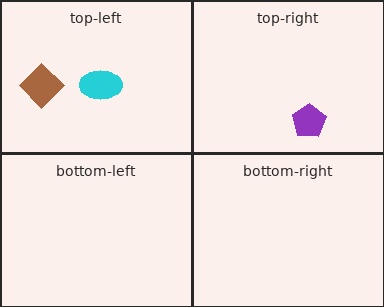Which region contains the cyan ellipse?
The top-left region.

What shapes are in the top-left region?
The brown diamond, the cyan ellipse.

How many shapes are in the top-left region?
2.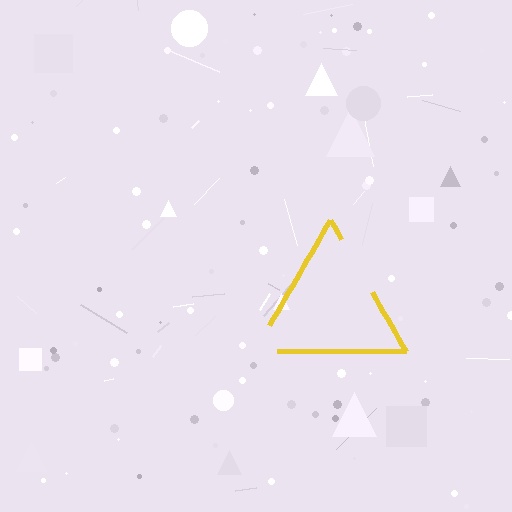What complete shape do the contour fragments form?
The contour fragments form a triangle.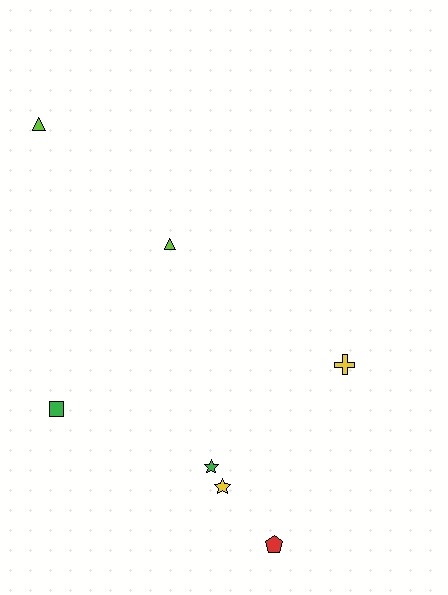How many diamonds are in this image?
There are no diamonds.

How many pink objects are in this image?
There are no pink objects.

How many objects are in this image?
There are 7 objects.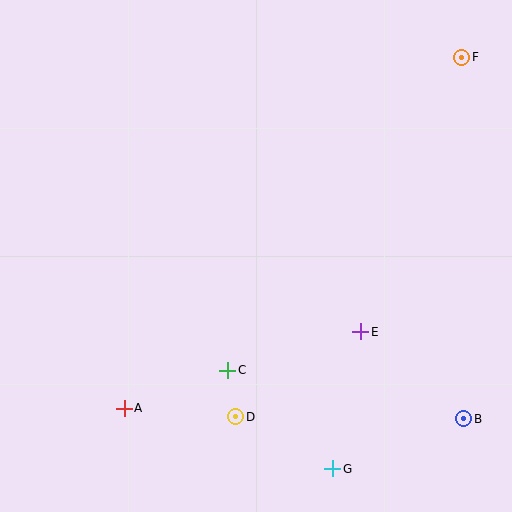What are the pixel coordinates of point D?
Point D is at (236, 417).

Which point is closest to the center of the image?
Point C at (228, 370) is closest to the center.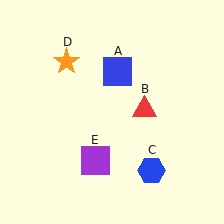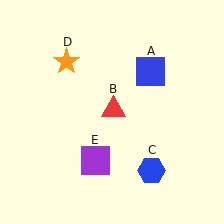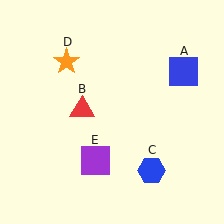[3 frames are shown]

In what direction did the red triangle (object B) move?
The red triangle (object B) moved left.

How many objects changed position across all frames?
2 objects changed position: blue square (object A), red triangle (object B).